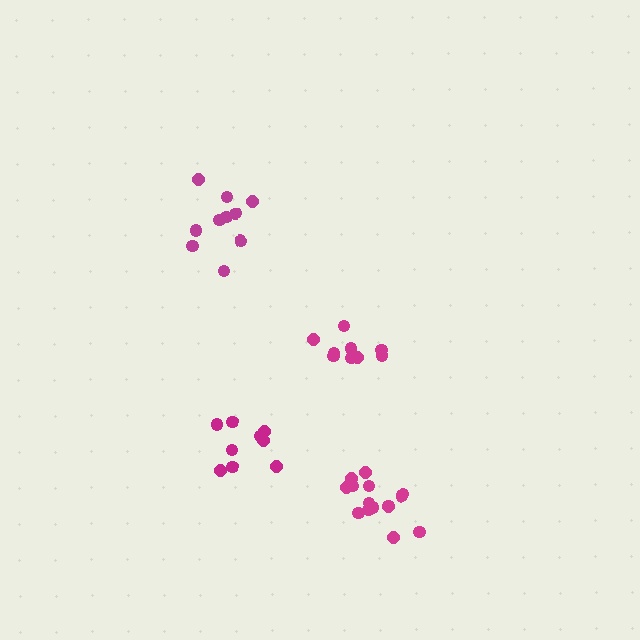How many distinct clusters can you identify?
There are 4 distinct clusters.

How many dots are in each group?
Group 1: 10 dots, Group 2: 10 dots, Group 3: 9 dots, Group 4: 15 dots (44 total).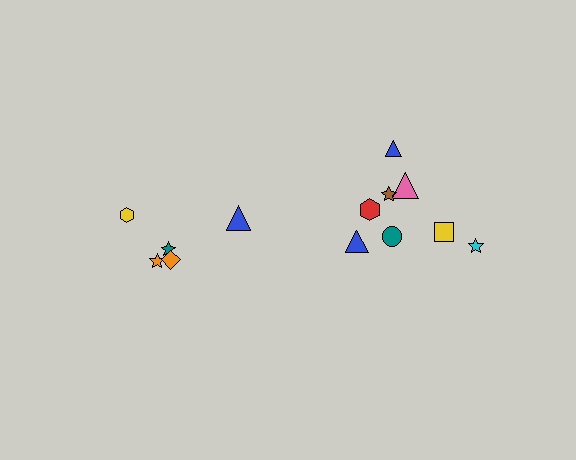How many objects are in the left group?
There are 5 objects.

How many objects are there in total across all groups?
There are 13 objects.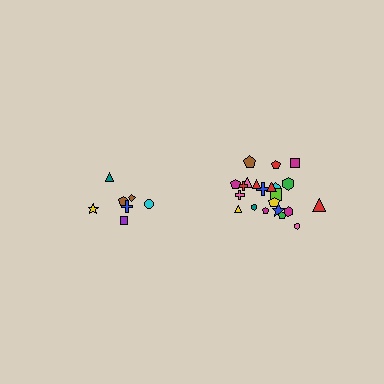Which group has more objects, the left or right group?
The right group.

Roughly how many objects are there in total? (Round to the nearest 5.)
Roughly 30 objects in total.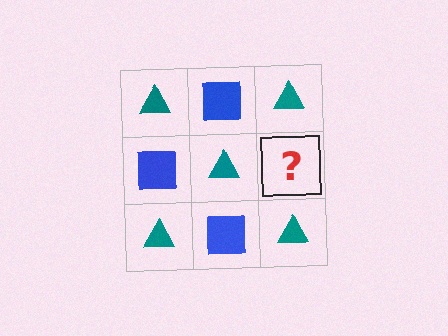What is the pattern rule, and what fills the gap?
The rule is that it alternates teal triangle and blue square in a checkerboard pattern. The gap should be filled with a blue square.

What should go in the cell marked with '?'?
The missing cell should contain a blue square.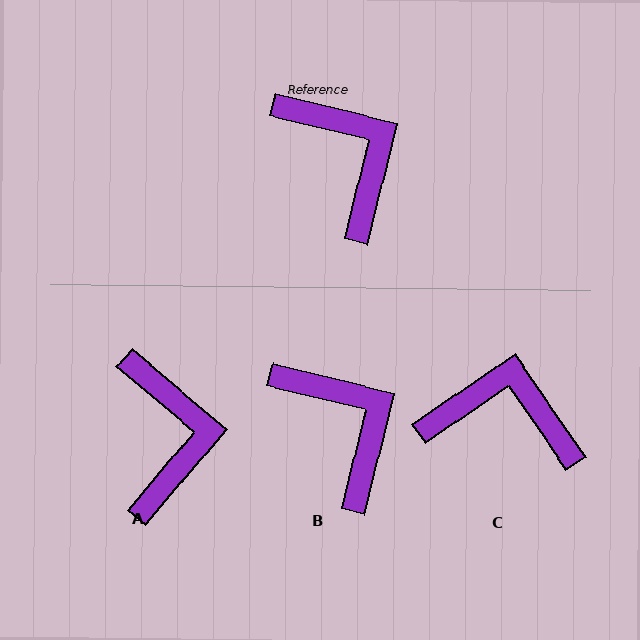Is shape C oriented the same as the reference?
No, it is off by about 48 degrees.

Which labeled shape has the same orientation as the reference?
B.